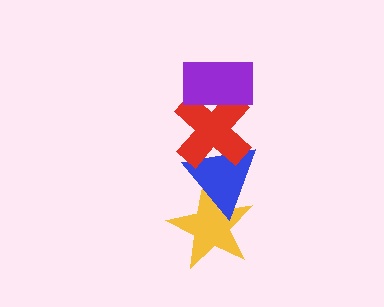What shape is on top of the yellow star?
The blue triangle is on top of the yellow star.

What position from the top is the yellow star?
The yellow star is 4th from the top.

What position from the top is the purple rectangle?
The purple rectangle is 1st from the top.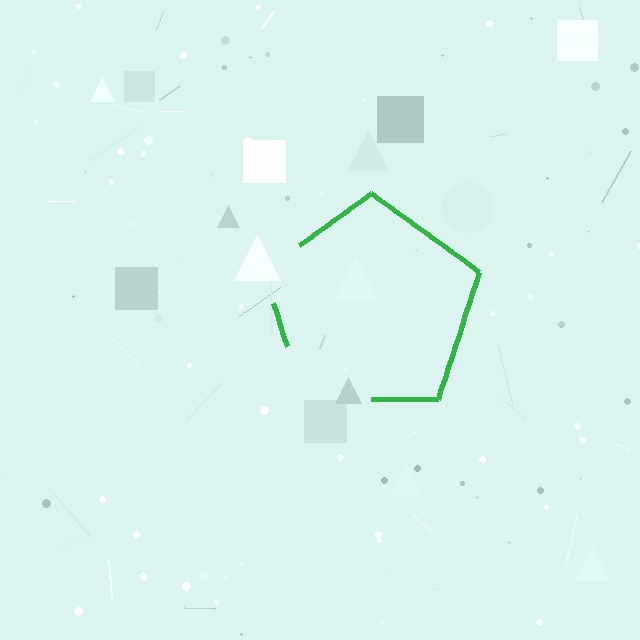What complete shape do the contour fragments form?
The contour fragments form a pentagon.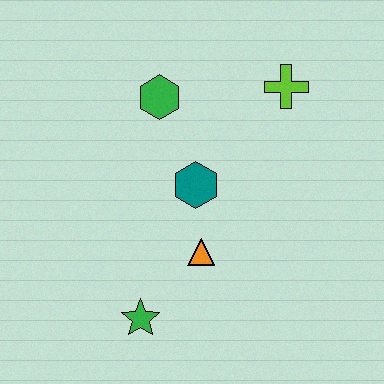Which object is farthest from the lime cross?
The green star is farthest from the lime cross.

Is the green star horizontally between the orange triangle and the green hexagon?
No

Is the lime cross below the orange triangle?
No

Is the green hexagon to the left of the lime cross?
Yes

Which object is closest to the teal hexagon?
The orange triangle is closest to the teal hexagon.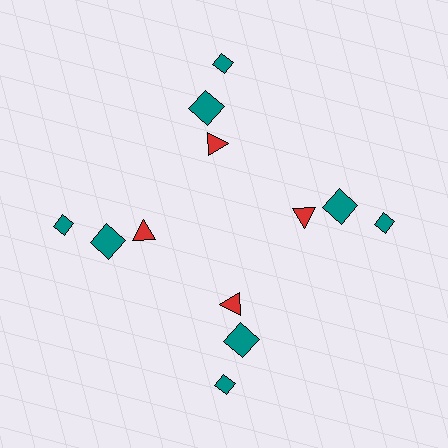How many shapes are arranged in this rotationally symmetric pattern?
There are 12 shapes, arranged in 4 groups of 3.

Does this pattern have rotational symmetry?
Yes, this pattern has 4-fold rotational symmetry. It looks the same after rotating 90 degrees around the center.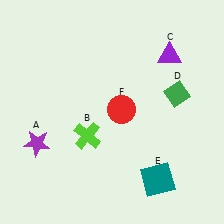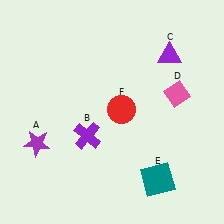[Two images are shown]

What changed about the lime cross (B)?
In Image 1, B is lime. In Image 2, it changed to purple.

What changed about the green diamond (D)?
In Image 1, D is green. In Image 2, it changed to pink.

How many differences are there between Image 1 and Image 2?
There are 2 differences between the two images.